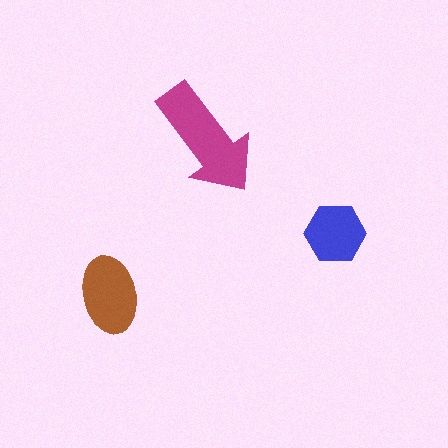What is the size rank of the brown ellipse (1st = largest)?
2nd.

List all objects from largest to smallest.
The magenta arrow, the brown ellipse, the blue hexagon.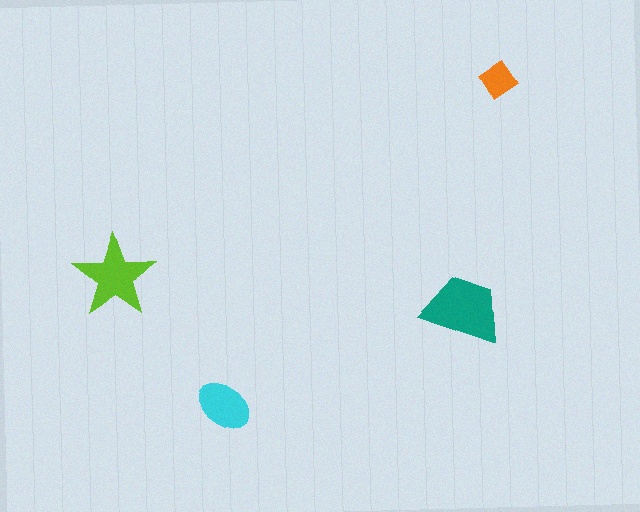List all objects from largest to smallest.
The teal trapezoid, the lime star, the cyan ellipse, the orange diamond.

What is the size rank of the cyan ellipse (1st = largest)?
3rd.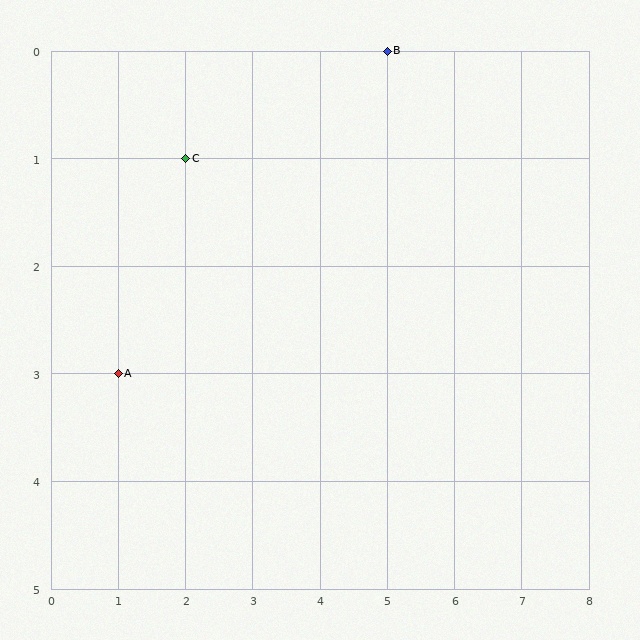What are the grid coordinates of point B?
Point B is at grid coordinates (5, 0).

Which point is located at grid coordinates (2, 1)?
Point C is at (2, 1).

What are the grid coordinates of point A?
Point A is at grid coordinates (1, 3).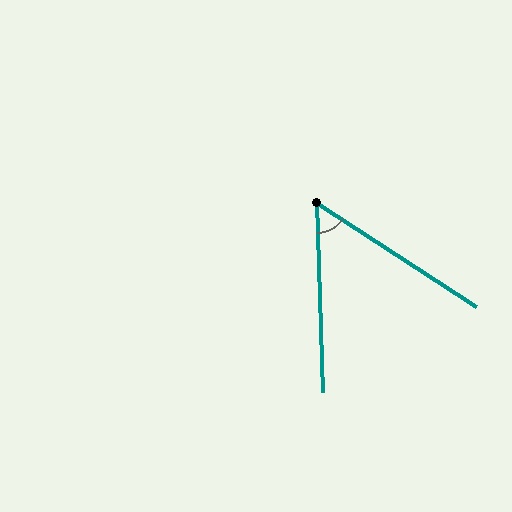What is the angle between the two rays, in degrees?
Approximately 55 degrees.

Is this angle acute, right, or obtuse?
It is acute.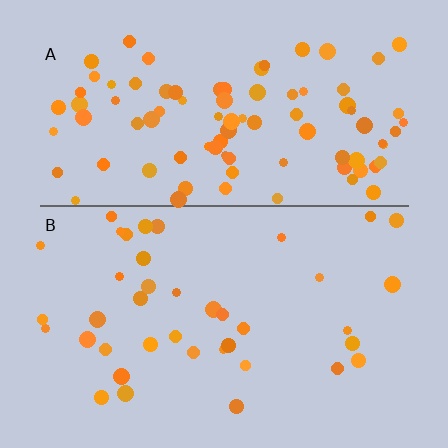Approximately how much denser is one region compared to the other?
Approximately 2.3× — region A over region B.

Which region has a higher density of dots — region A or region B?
A (the top).